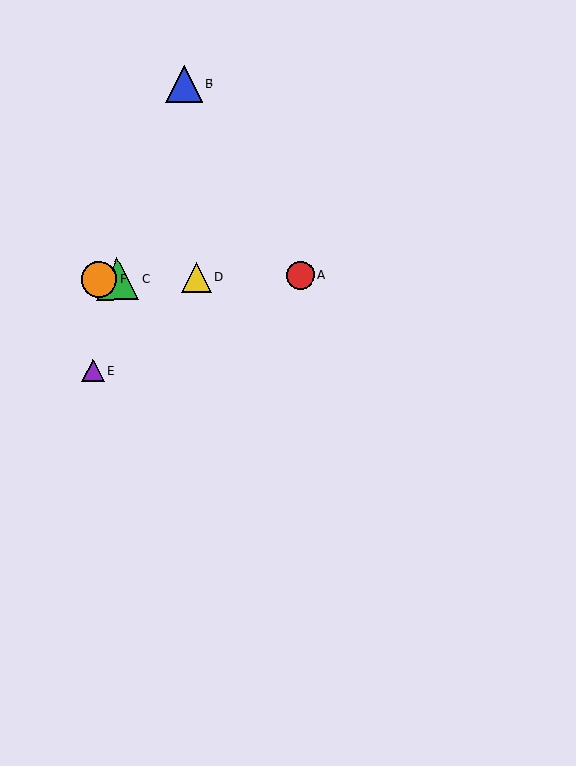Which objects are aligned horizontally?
Objects A, C, D, F are aligned horizontally.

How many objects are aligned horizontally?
4 objects (A, C, D, F) are aligned horizontally.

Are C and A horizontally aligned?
Yes, both are at y≈279.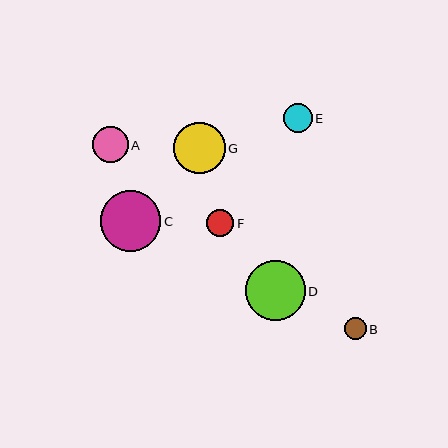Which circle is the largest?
Circle C is the largest with a size of approximately 60 pixels.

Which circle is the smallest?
Circle B is the smallest with a size of approximately 22 pixels.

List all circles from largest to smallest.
From largest to smallest: C, D, G, A, E, F, B.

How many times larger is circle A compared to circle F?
Circle A is approximately 1.3 times the size of circle F.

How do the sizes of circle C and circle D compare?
Circle C and circle D are approximately the same size.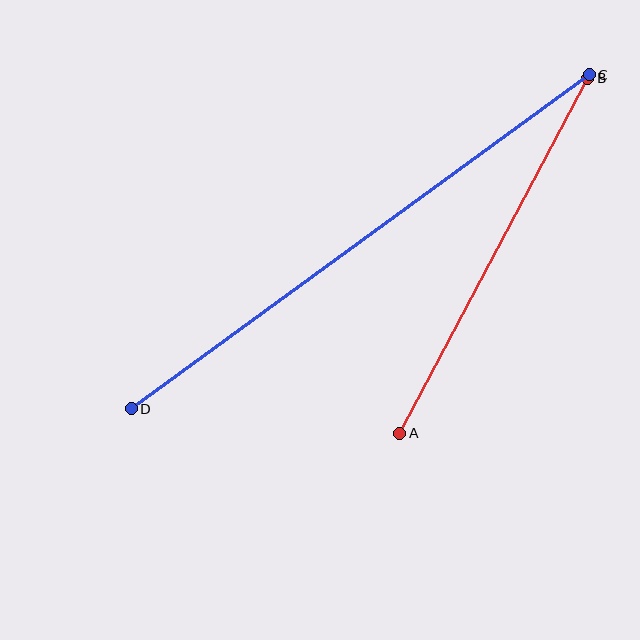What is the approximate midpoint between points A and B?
The midpoint is at approximately (494, 256) pixels.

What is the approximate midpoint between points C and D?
The midpoint is at approximately (360, 242) pixels.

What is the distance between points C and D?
The distance is approximately 567 pixels.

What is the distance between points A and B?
The distance is approximately 401 pixels.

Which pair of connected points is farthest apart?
Points C and D are farthest apart.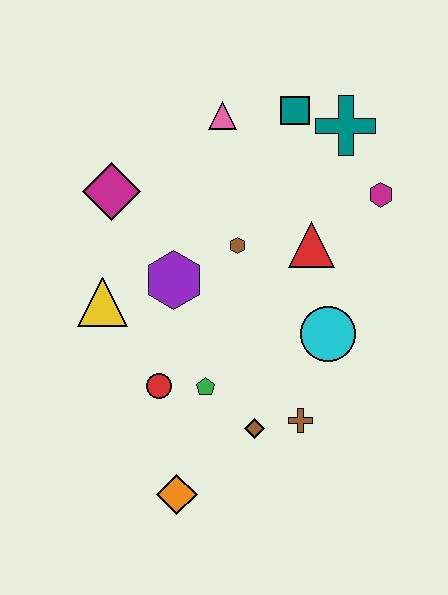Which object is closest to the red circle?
The green pentagon is closest to the red circle.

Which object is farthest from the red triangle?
The orange diamond is farthest from the red triangle.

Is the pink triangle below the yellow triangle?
No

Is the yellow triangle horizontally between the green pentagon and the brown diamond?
No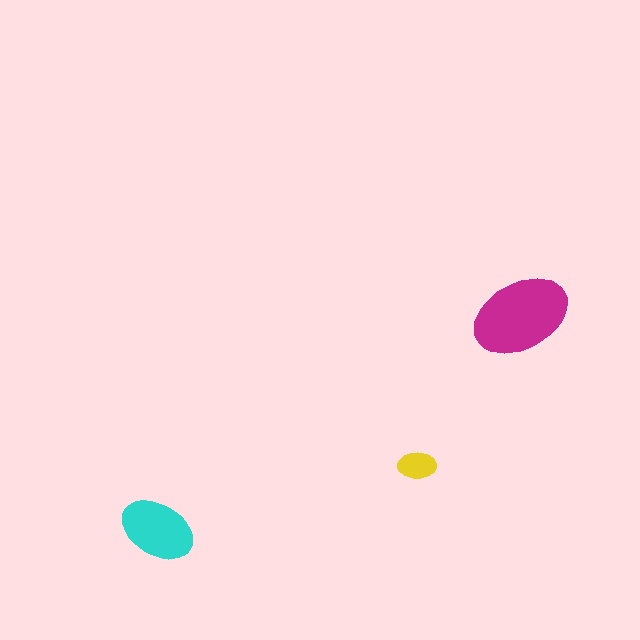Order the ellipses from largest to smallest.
the magenta one, the cyan one, the yellow one.